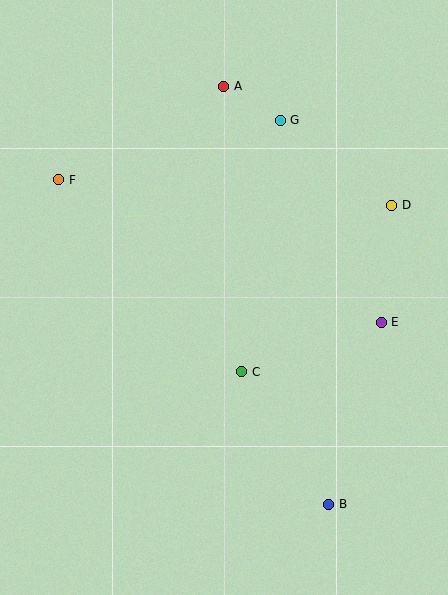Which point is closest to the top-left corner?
Point F is closest to the top-left corner.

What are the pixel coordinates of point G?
Point G is at (280, 120).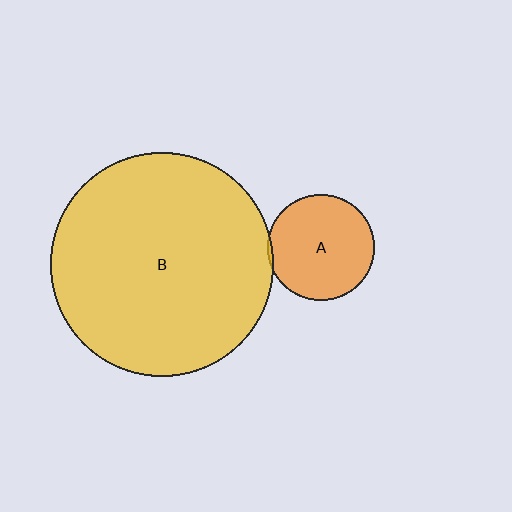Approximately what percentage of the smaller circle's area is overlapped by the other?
Approximately 5%.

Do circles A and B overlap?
Yes.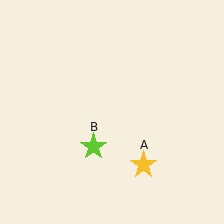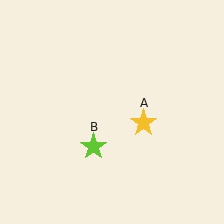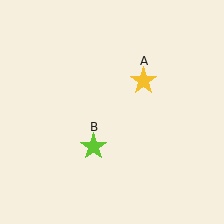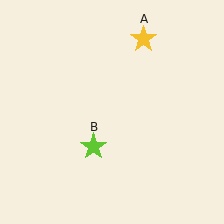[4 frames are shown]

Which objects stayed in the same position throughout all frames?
Lime star (object B) remained stationary.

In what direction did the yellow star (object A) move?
The yellow star (object A) moved up.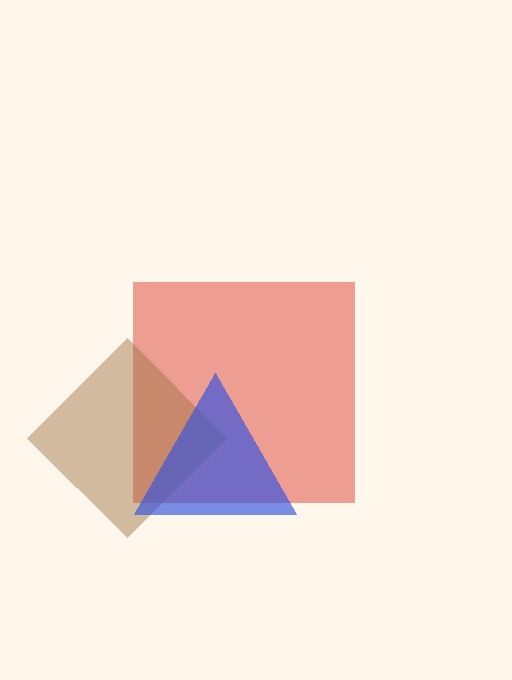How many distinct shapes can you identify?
There are 3 distinct shapes: a red square, a brown diamond, a blue triangle.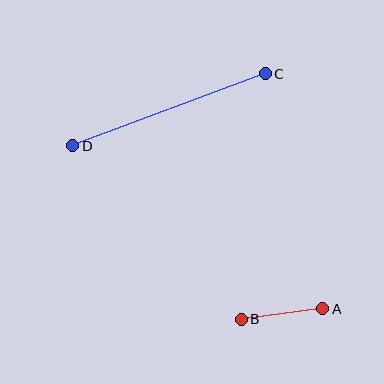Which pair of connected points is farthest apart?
Points C and D are farthest apart.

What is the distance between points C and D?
The distance is approximately 206 pixels.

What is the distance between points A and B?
The distance is approximately 82 pixels.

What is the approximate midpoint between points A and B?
The midpoint is at approximately (282, 314) pixels.